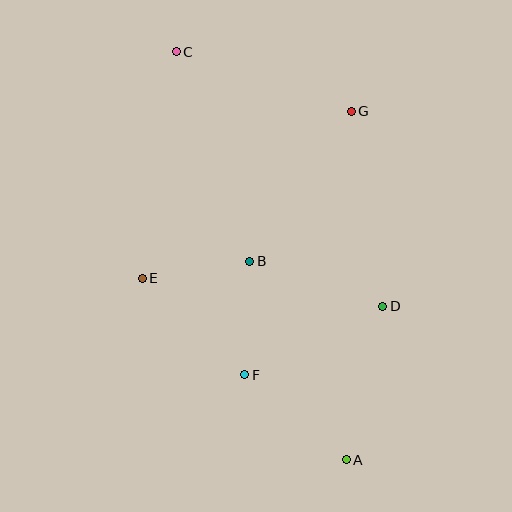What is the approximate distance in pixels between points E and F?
The distance between E and F is approximately 141 pixels.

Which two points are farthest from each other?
Points A and C are farthest from each other.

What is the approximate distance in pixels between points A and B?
The distance between A and B is approximately 220 pixels.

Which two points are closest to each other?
Points B and E are closest to each other.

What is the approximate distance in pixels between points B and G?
The distance between B and G is approximately 181 pixels.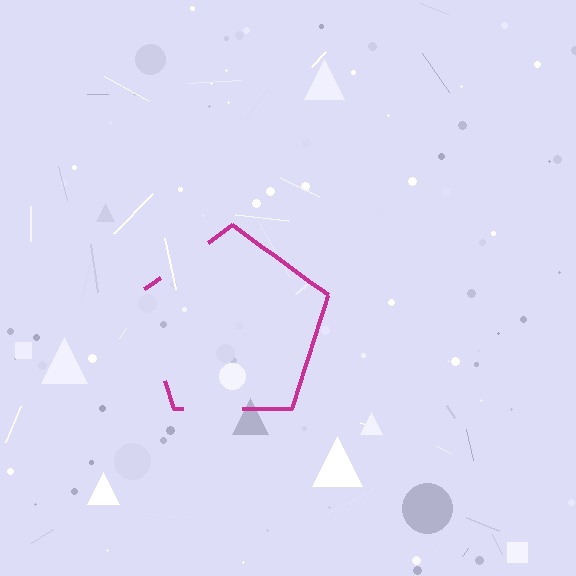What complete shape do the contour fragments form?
The contour fragments form a pentagon.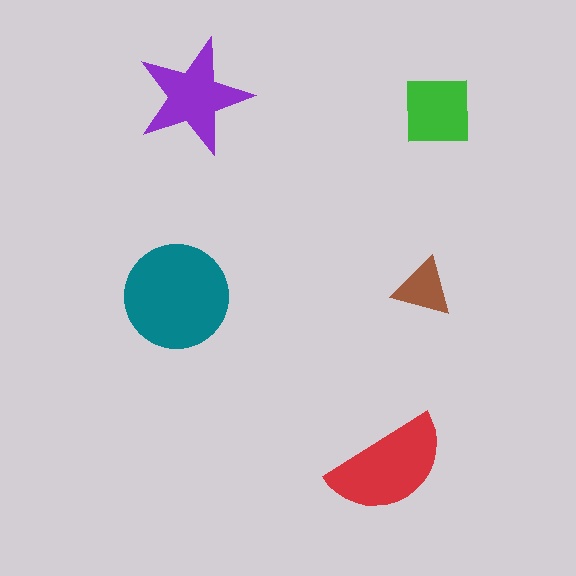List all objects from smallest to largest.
The brown triangle, the green square, the purple star, the red semicircle, the teal circle.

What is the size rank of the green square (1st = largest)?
4th.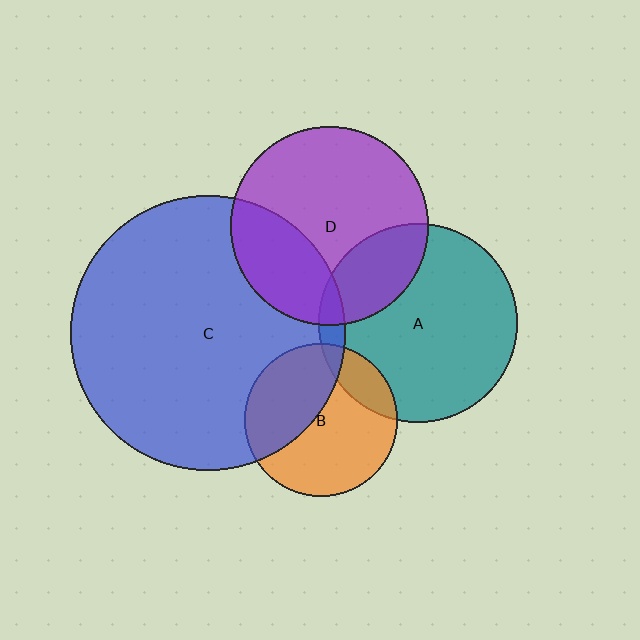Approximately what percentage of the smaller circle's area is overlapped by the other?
Approximately 30%.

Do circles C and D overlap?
Yes.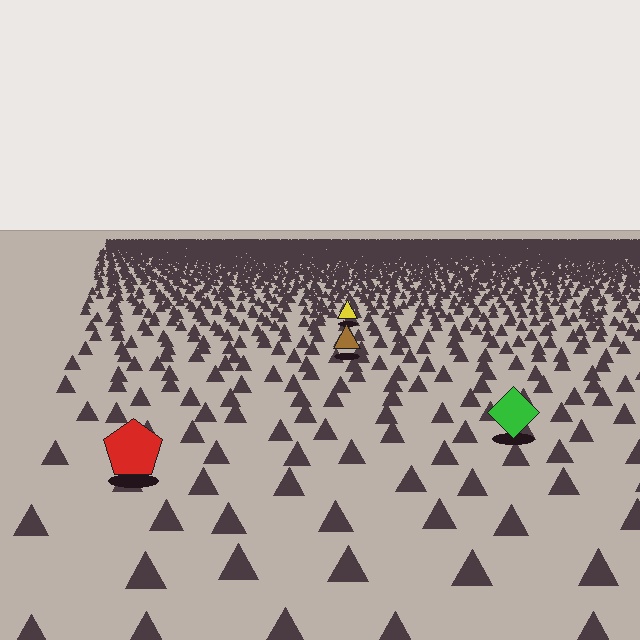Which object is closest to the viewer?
The red pentagon is closest. The texture marks near it are larger and more spread out.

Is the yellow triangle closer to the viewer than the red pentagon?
No. The red pentagon is closer — you can tell from the texture gradient: the ground texture is coarser near it.